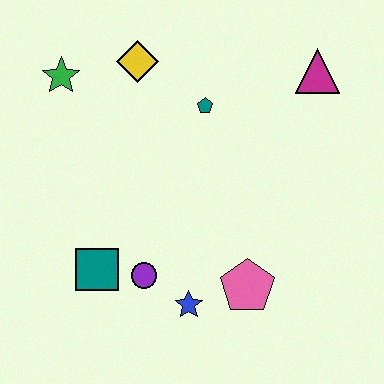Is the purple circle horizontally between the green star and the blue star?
Yes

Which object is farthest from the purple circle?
The magenta triangle is farthest from the purple circle.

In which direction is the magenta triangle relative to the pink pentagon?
The magenta triangle is above the pink pentagon.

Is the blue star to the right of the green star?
Yes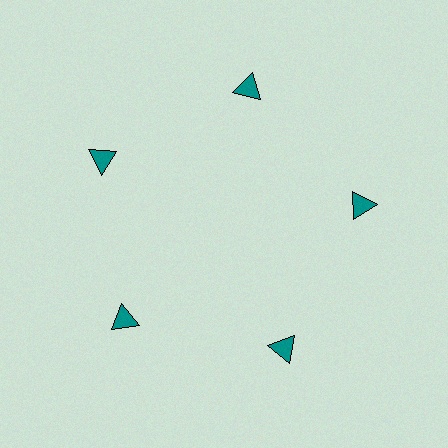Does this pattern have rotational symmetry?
Yes, this pattern has 5-fold rotational symmetry. It looks the same after rotating 72 degrees around the center.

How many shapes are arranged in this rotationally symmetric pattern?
There are 5 shapes, arranged in 5 groups of 1.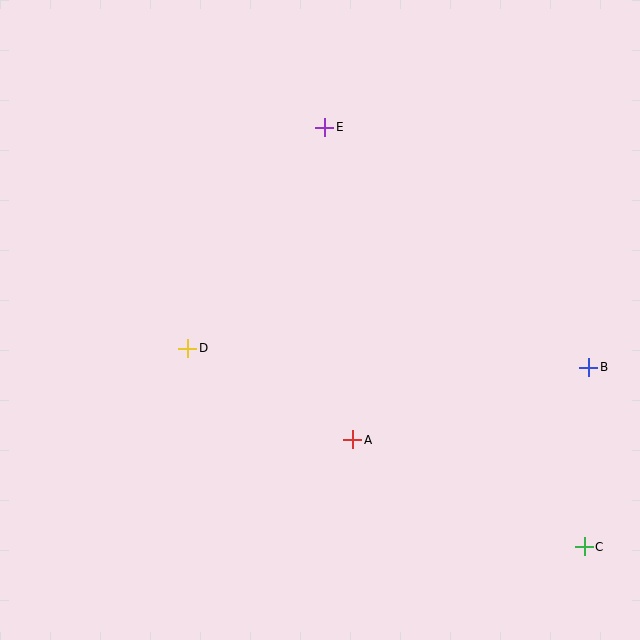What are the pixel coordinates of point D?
Point D is at (188, 348).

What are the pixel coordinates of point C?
Point C is at (584, 547).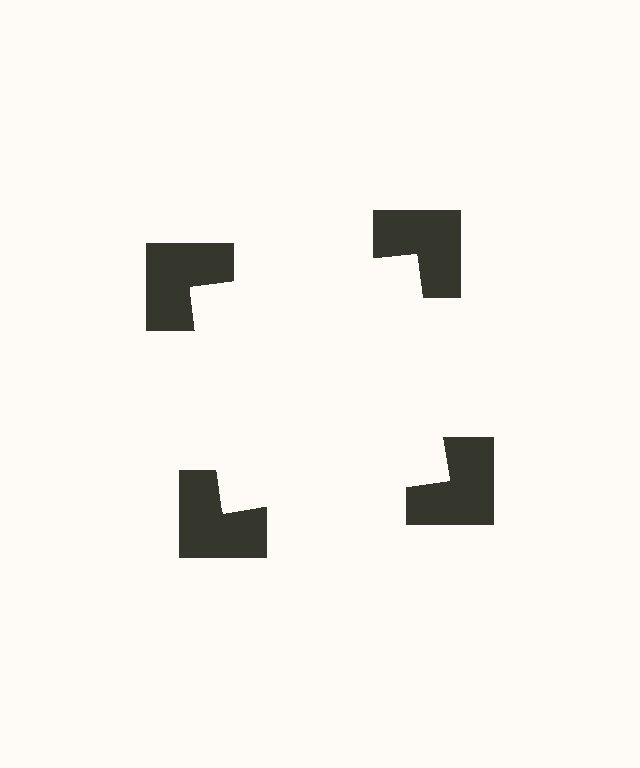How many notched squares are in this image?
There are 4 — one at each vertex of the illusory square.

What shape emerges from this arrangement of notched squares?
An illusory square — its edges are inferred from the aligned wedge cuts in the notched squares, not physically drawn.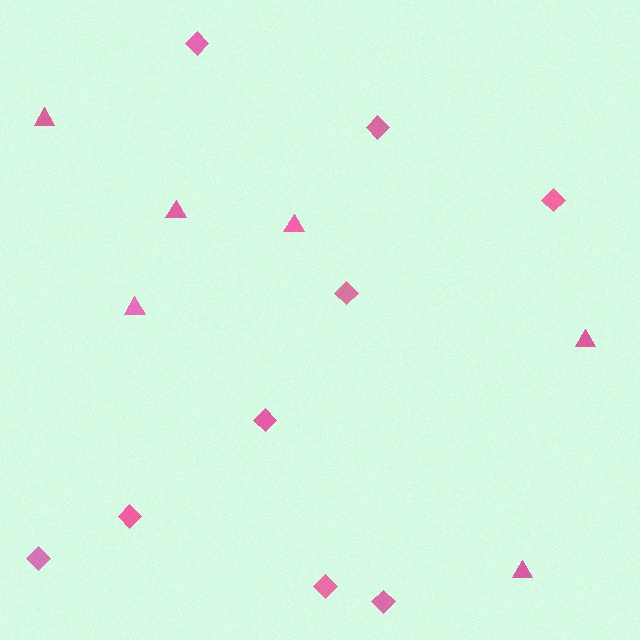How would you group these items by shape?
There are 2 groups: one group of diamonds (9) and one group of triangles (6).